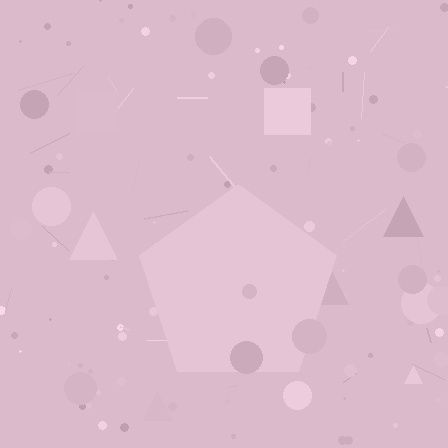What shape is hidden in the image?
A pentagon is hidden in the image.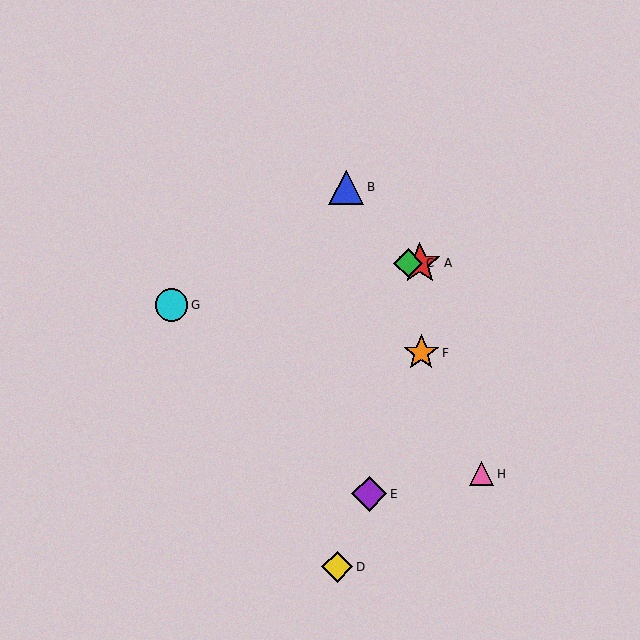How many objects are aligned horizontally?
2 objects (A, C) are aligned horizontally.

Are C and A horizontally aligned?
Yes, both are at y≈263.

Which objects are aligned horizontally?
Objects A, C are aligned horizontally.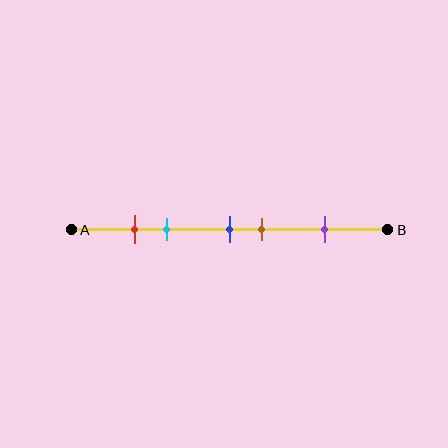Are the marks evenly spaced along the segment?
No, the marks are not evenly spaced.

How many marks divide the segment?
There are 5 marks dividing the segment.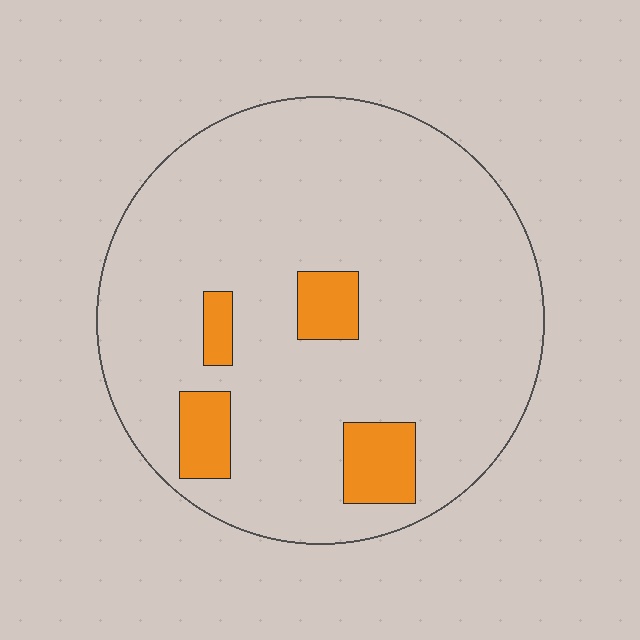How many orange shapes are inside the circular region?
4.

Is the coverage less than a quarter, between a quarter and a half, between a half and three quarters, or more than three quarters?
Less than a quarter.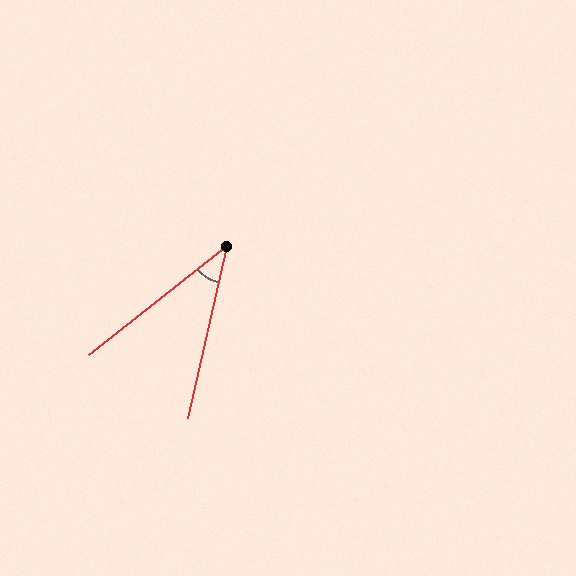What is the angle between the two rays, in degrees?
Approximately 39 degrees.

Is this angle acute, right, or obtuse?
It is acute.